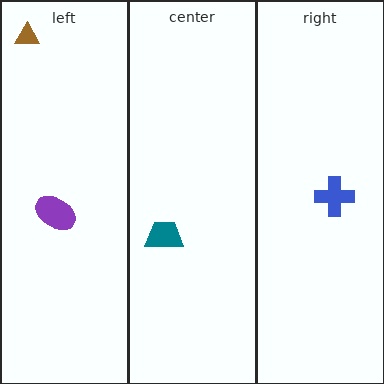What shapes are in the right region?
The blue cross.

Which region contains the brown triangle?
The left region.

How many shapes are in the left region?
2.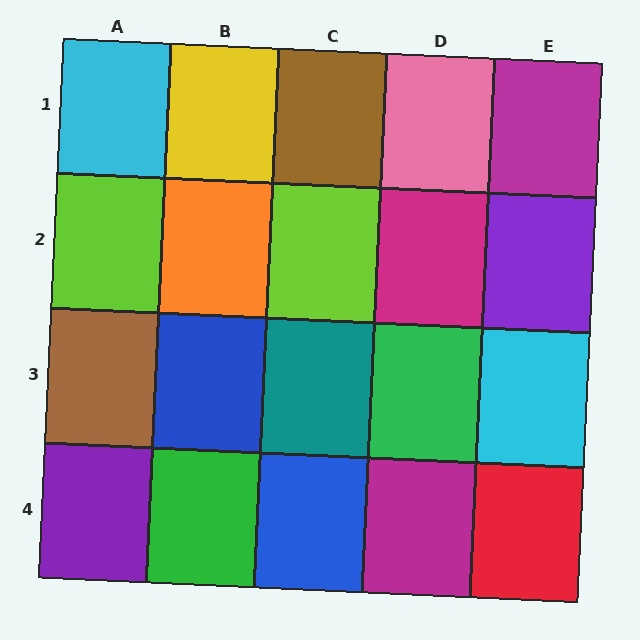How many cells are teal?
1 cell is teal.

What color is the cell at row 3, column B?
Blue.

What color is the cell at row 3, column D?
Green.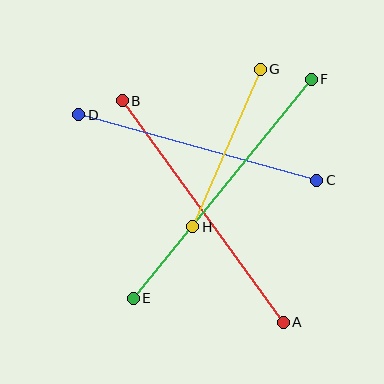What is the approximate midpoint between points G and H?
The midpoint is at approximately (227, 148) pixels.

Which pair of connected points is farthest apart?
Points E and F are farthest apart.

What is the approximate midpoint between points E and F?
The midpoint is at approximately (222, 189) pixels.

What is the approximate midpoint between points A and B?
The midpoint is at approximately (203, 211) pixels.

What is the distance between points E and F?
The distance is approximately 282 pixels.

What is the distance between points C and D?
The distance is approximately 247 pixels.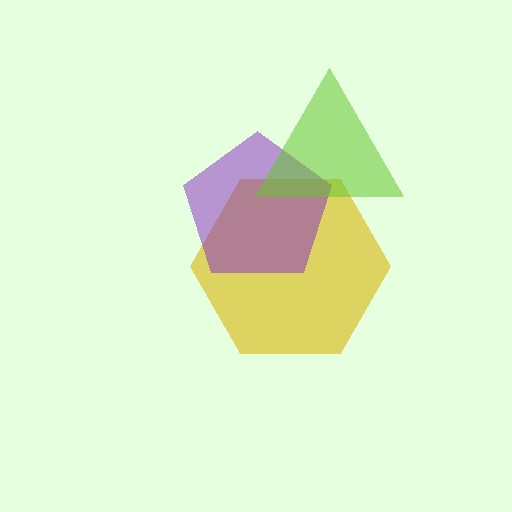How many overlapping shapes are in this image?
There are 3 overlapping shapes in the image.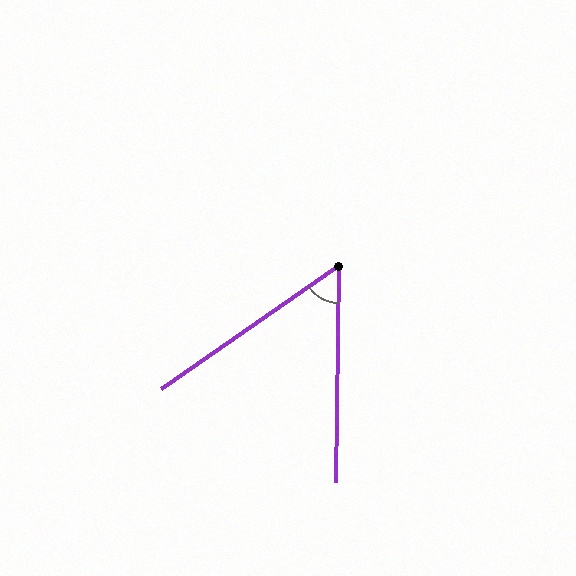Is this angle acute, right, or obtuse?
It is acute.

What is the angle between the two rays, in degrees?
Approximately 54 degrees.